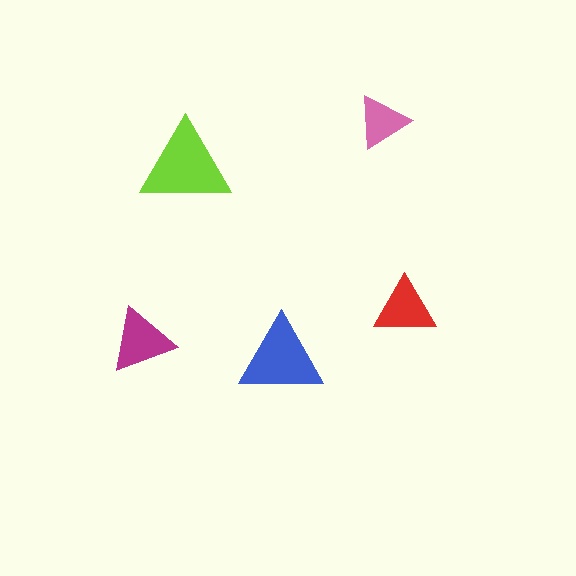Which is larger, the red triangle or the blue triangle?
The blue one.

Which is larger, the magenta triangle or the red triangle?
The magenta one.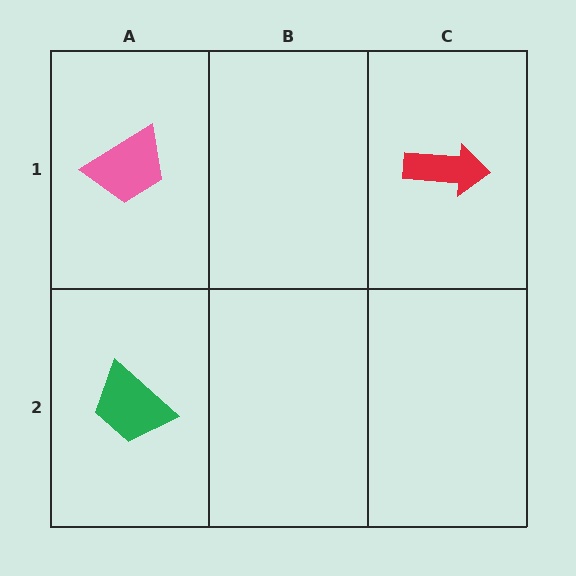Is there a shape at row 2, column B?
No, that cell is empty.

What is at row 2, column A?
A green trapezoid.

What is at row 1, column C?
A red arrow.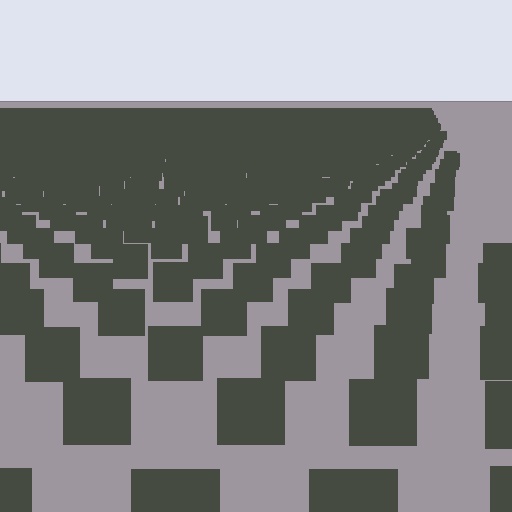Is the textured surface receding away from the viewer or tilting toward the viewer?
The surface is receding away from the viewer. Texture elements get smaller and denser toward the top.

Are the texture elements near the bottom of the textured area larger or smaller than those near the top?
Larger. Near the bottom, elements are closer to the viewer and appear at a bigger on-screen size.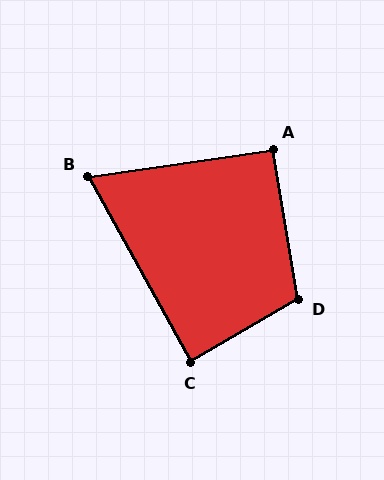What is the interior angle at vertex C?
Approximately 89 degrees (approximately right).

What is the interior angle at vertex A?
Approximately 91 degrees (approximately right).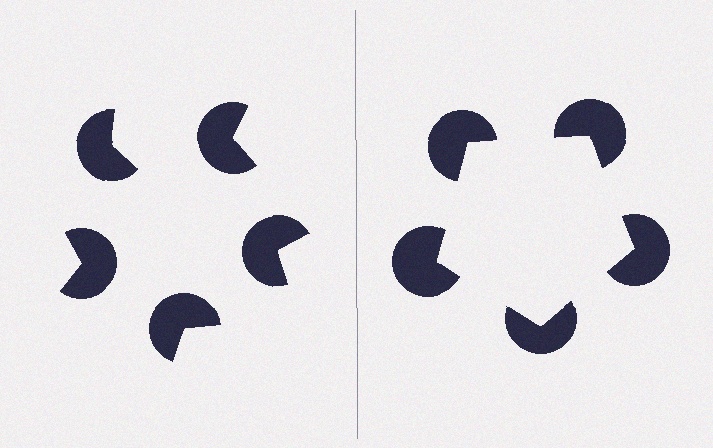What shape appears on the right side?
An illusory pentagon.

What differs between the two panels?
The pac-man discs are positioned identically on both sides; only the wedge orientations differ. On the right they align to a pentagon; on the left they are misaligned.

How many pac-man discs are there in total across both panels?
10 — 5 on each side.